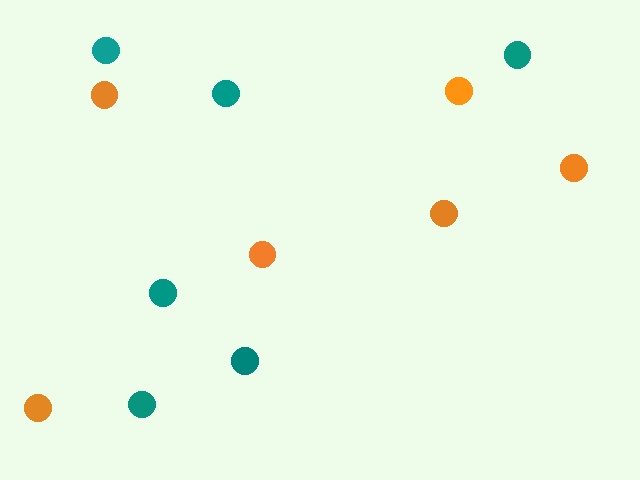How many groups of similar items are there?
There are 2 groups: one group of teal circles (6) and one group of orange circles (6).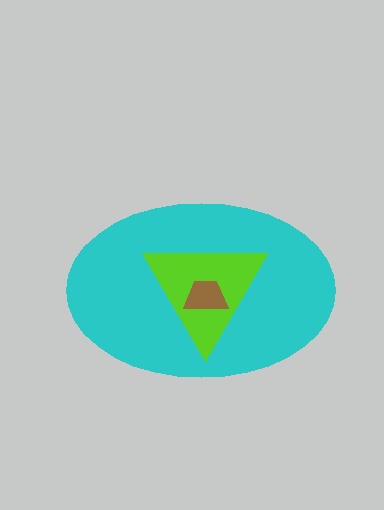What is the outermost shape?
The cyan ellipse.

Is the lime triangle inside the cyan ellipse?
Yes.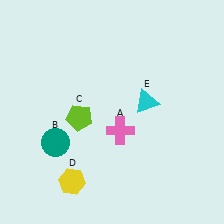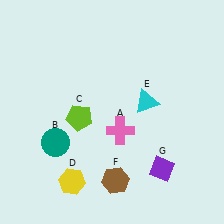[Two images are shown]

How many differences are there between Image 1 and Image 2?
There are 2 differences between the two images.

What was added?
A brown hexagon (F), a purple diamond (G) were added in Image 2.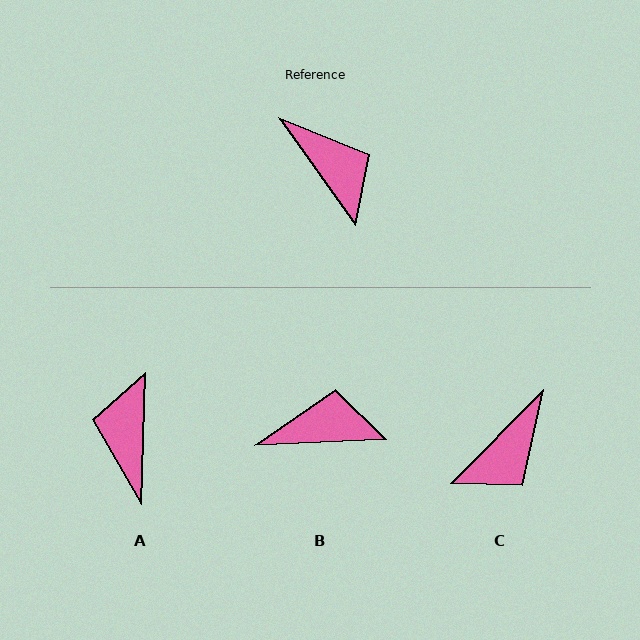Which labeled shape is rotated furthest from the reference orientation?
A, about 143 degrees away.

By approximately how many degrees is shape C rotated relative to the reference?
Approximately 80 degrees clockwise.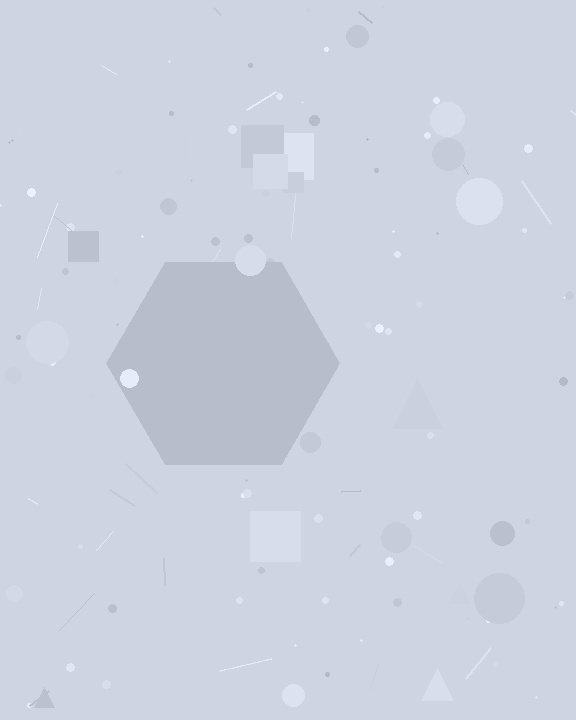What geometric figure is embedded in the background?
A hexagon is embedded in the background.